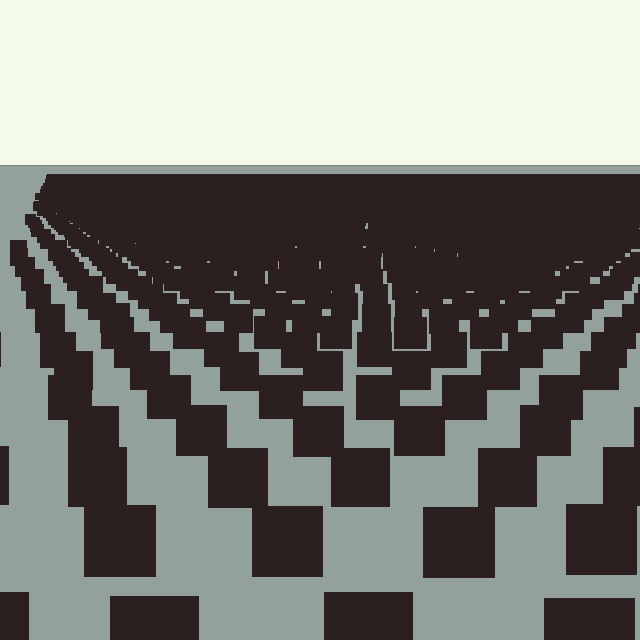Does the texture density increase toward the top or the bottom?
Density increases toward the top.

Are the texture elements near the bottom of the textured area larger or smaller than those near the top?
Larger. Near the bottom, elements are closer to the viewer and appear at a bigger on-screen size.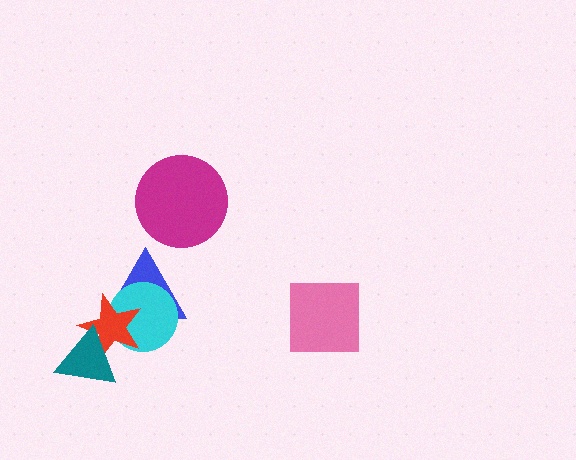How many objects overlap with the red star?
3 objects overlap with the red star.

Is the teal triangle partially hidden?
No, no other shape covers it.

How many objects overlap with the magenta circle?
0 objects overlap with the magenta circle.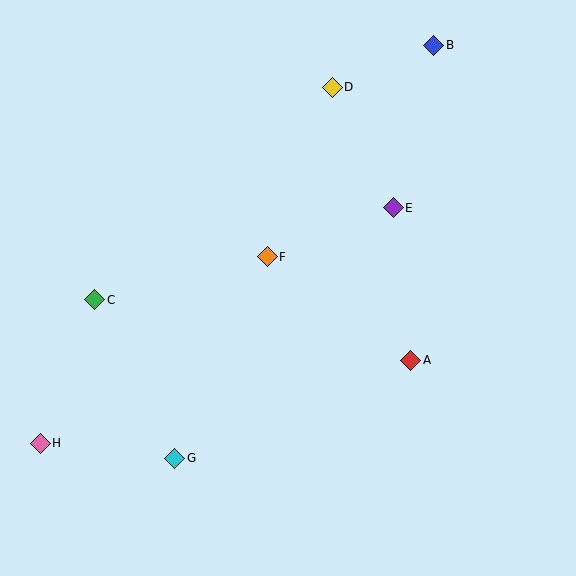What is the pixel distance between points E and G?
The distance between E and G is 333 pixels.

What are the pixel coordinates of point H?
Point H is at (40, 443).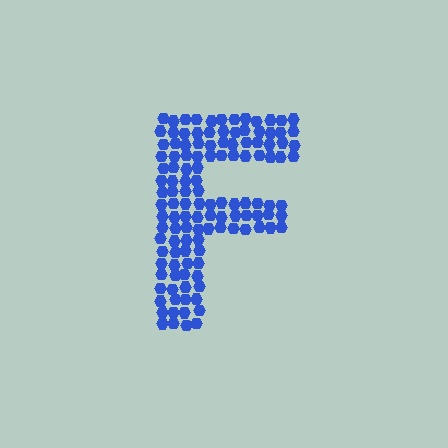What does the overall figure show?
The overall figure shows the letter F.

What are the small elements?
The small elements are hexagons.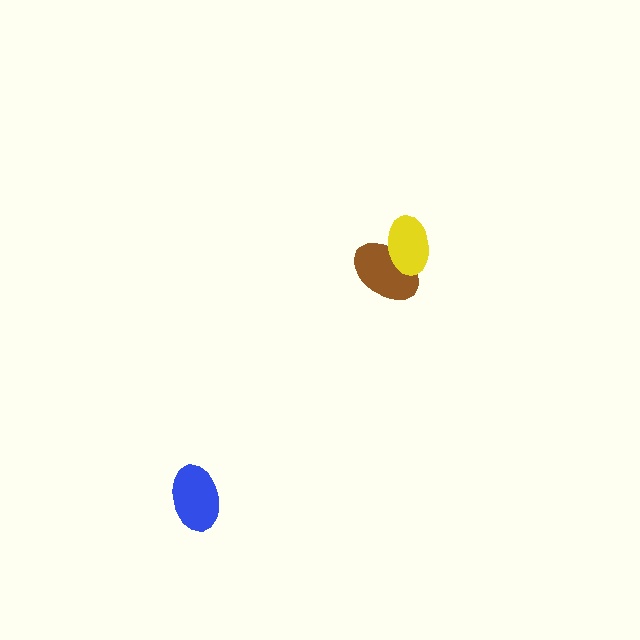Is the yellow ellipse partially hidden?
No, no other shape covers it.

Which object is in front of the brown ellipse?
The yellow ellipse is in front of the brown ellipse.